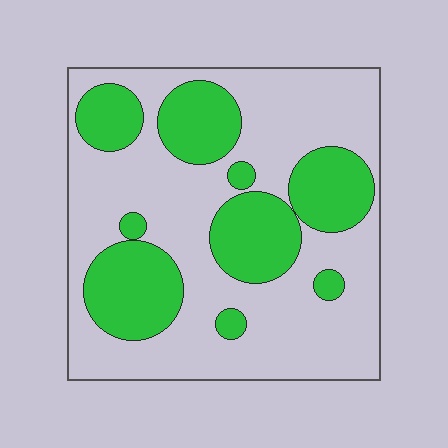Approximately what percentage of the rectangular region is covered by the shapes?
Approximately 35%.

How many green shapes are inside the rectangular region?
9.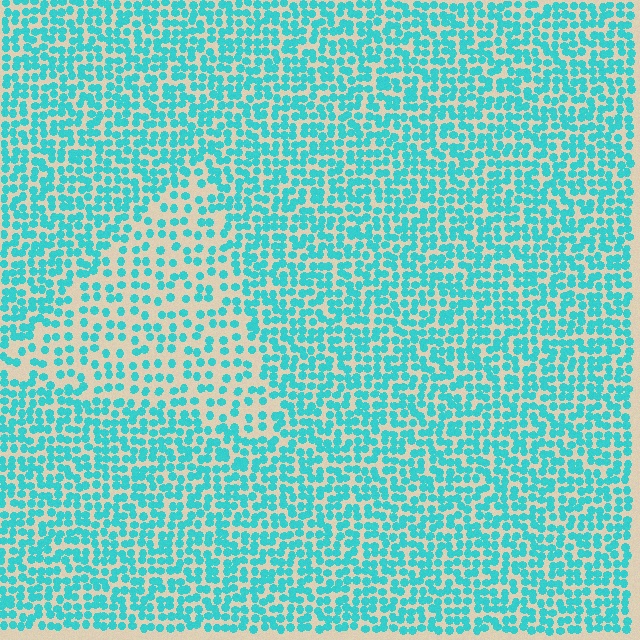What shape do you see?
I see a triangle.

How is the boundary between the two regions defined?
The boundary is defined by a change in element density (approximately 1.9x ratio). All elements are the same color, size, and shape.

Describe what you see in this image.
The image contains small cyan elements arranged at two different densities. A triangle-shaped region is visible where the elements are less densely packed than the surrounding area.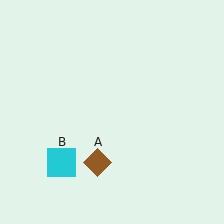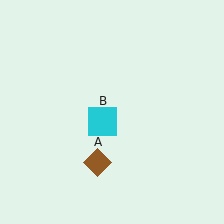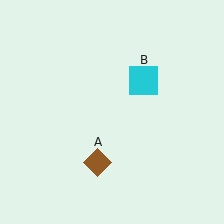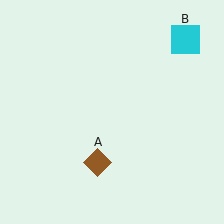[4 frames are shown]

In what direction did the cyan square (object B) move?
The cyan square (object B) moved up and to the right.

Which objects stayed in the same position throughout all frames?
Brown diamond (object A) remained stationary.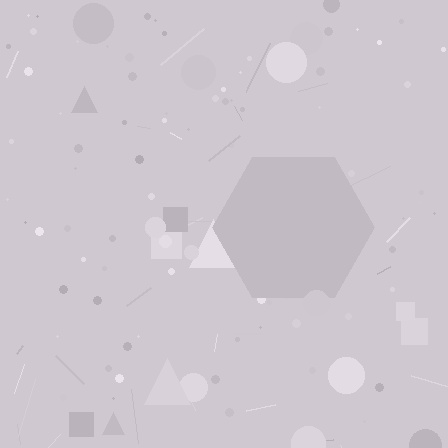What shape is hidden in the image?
A hexagon is hidden in the image.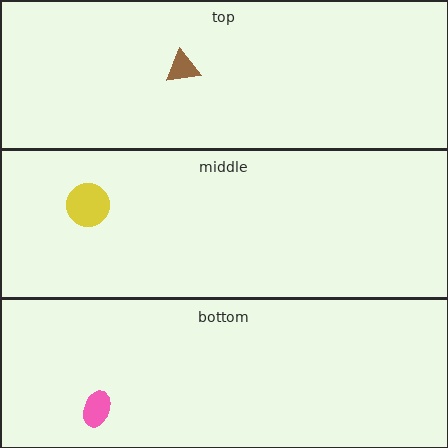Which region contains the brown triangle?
The top region.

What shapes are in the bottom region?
The pink ellipse.